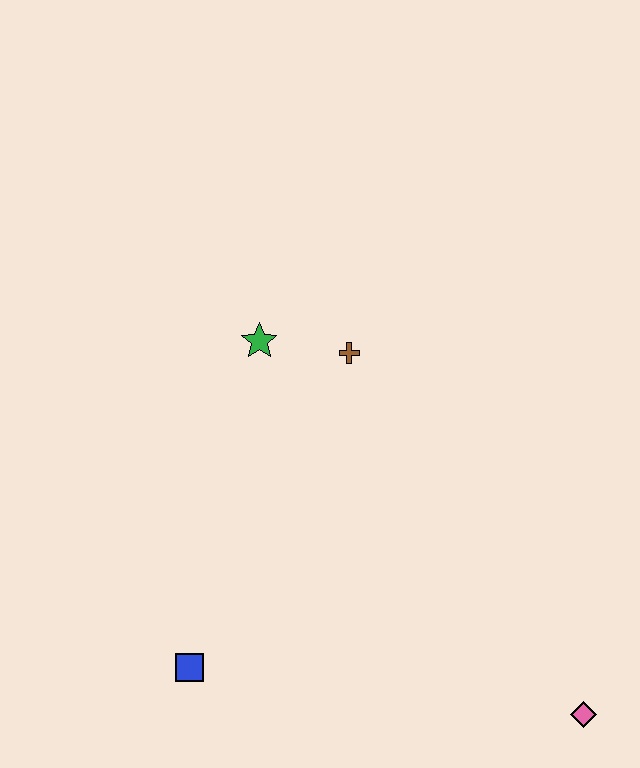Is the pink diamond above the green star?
No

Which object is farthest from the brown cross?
The pink diamond is farthest from the brown cross.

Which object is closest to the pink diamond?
The blue square is closest to the pink diamond.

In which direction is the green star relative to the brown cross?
The green star is to the left of the brown cross.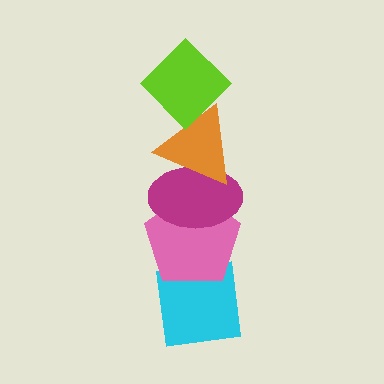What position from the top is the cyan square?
The cyan square is 5th from the top.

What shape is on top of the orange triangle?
The lime diamond is on top of the orange triangle.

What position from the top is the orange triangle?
The orange triangle is 2nd from the top.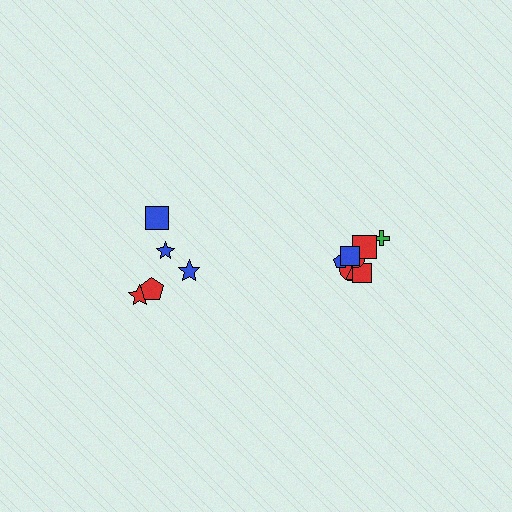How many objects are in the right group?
There are 8 objects.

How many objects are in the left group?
There are 5 objects.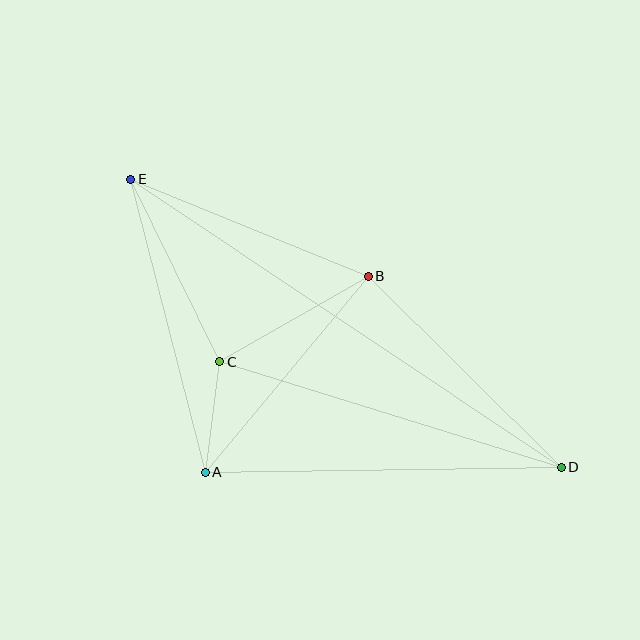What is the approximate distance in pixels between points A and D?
The distance between A and D is approximately 356 pixels.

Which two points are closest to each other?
Points A and C are closest to each other.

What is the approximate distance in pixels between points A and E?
The distance between A and E is approximately 302 pixels.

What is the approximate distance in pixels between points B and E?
The distance between B and E is approximately 257 pixels.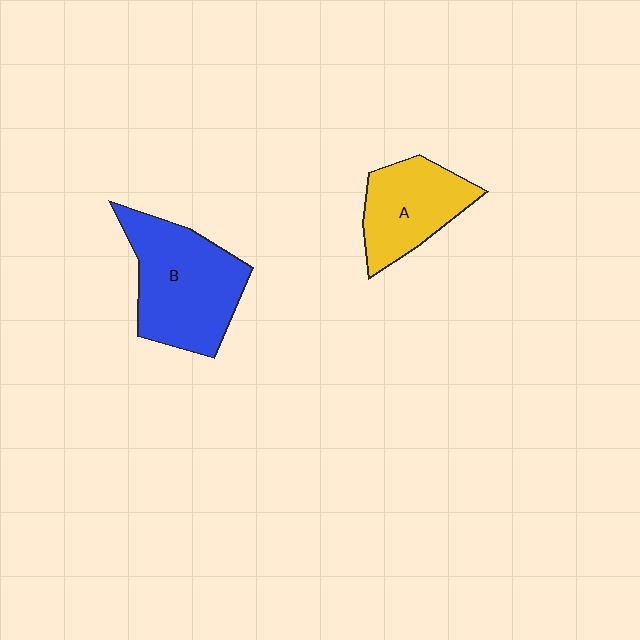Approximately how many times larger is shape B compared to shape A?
Approximately 1.4 times.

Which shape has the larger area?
Shape B (blue).